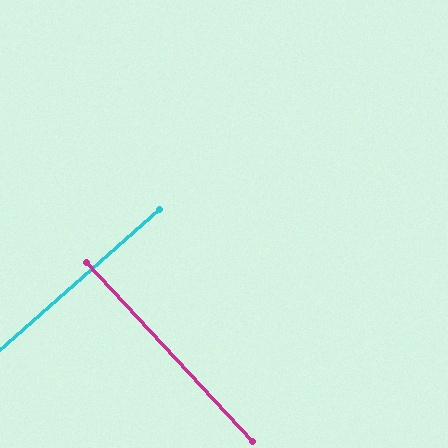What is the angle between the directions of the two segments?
Approximately 89 degrees.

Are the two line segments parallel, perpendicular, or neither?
Perpendicular — they meet at approximately 89°.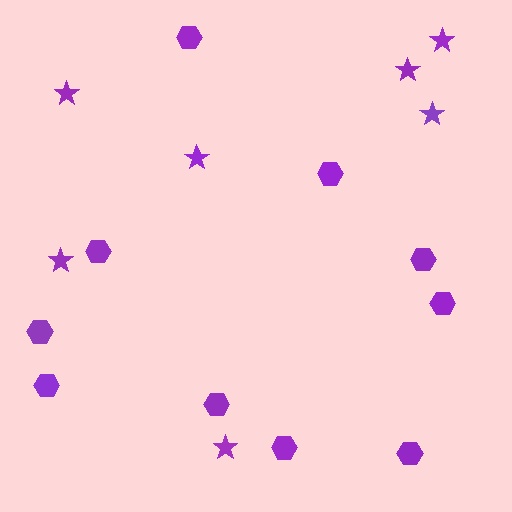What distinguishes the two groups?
There are 2 groups: one group of hexagons (10) and one group of stars (7).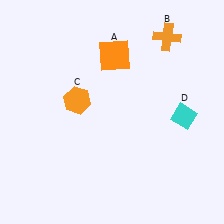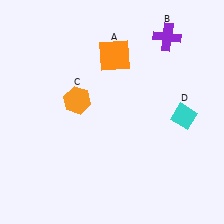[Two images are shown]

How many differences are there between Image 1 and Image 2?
There is 1 difference between the two images.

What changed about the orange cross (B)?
In Image 1, B is orange. In Image 2, it changed to purple.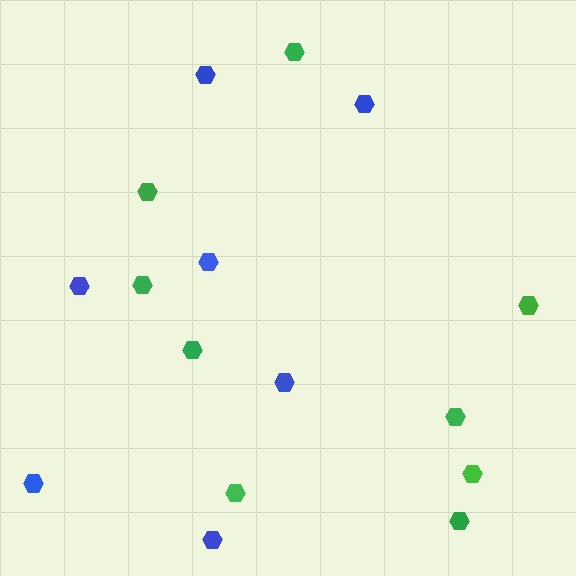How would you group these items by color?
There are 2 groups: one group of blue hexagons (7) and one group of green hexagons (9).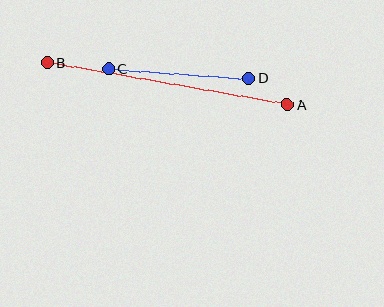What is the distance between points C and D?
The distance is approximately 141 pixels.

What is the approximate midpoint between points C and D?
The midpoint is at approximately (179, 74) pixels.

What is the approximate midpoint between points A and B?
The midpoint is at approximately (168, 84) pixels.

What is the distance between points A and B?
The distance is approximately 243 pixels.